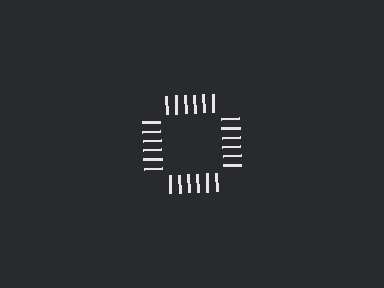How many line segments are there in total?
24 — 6 along each of the 4 edges.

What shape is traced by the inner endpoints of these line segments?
An illusory square — the line segments terminate on its edges but no continuous stroke is drawn.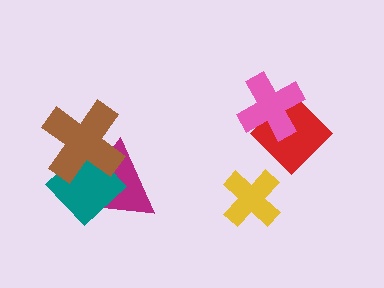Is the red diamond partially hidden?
Yes, it is partially covered by another shape.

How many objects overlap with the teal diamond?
2 objects overlap with the teal diamond.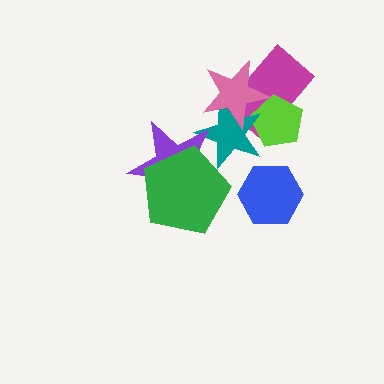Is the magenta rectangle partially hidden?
Yes, it is partially covered by another shape.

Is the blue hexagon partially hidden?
No, no other shape covers it.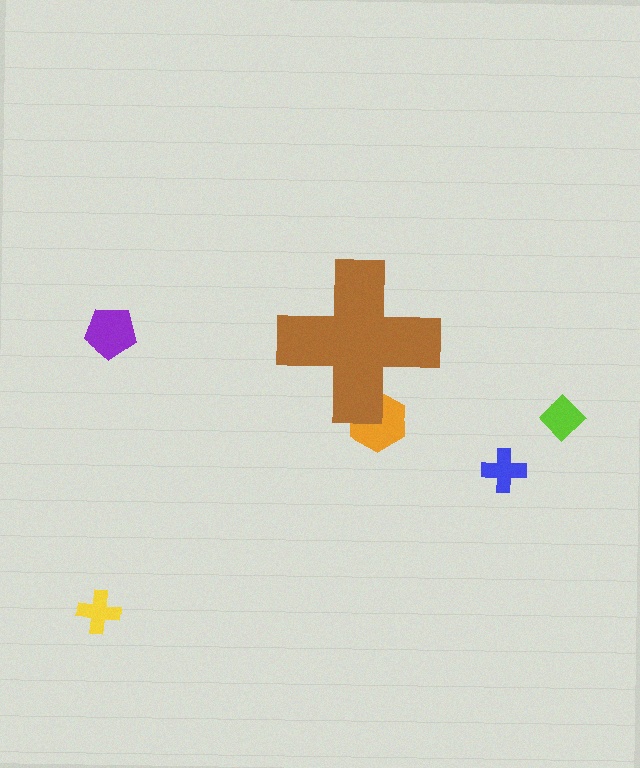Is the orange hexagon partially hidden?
Yes, the orange hexagon is partially hidden behind the brown cross.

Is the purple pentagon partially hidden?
No, the purple pentagon is fully visible.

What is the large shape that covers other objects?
A brown cross.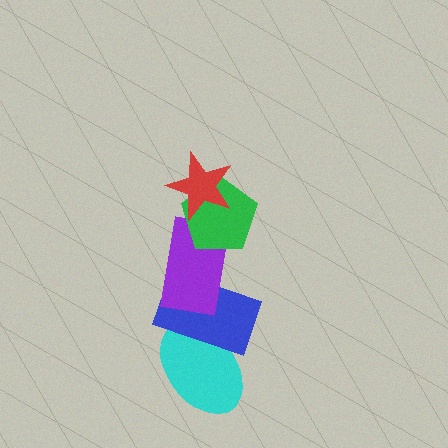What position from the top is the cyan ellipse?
The cyan ellipse is 5th from the top.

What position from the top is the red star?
The red star is 1st from the top.